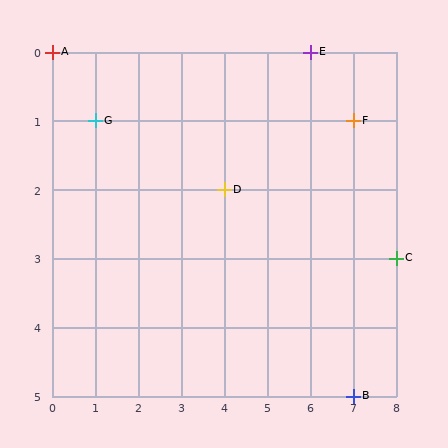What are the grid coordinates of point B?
Point B is at grid coordinates (7, 5).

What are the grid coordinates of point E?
Point E is at grid coordinates (6, 0).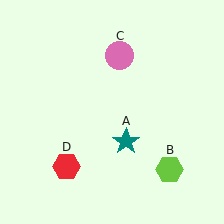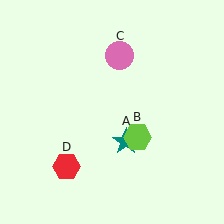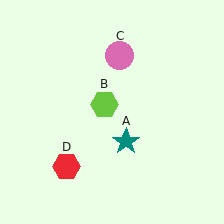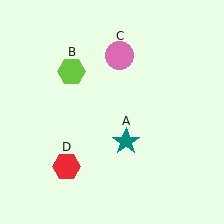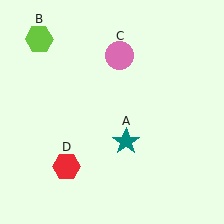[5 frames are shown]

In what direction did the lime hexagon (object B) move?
The lime hexagon (object B) moved up and to the left.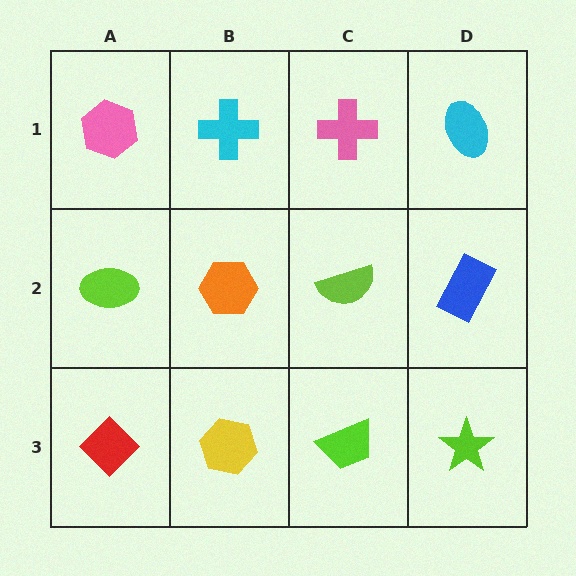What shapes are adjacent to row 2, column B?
A cyan cross (row 1, column B), a yellow hexagon (row 3, column B), a lime ellipse (row 2, column A), a lime semicircle (row 2, column C).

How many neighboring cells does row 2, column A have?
3.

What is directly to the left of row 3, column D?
A lime trapezoid.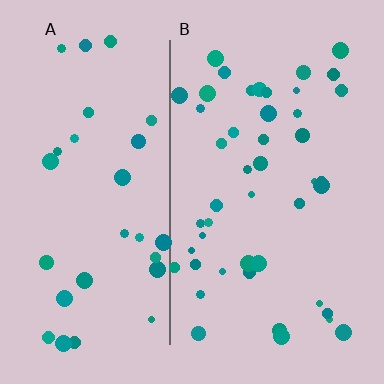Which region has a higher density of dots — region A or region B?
B (the right).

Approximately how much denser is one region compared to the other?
Approximately 1.5× — region B over region A.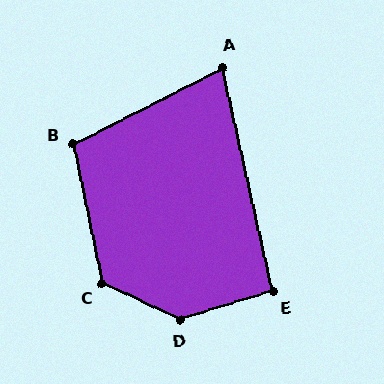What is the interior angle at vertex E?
Approximately 94 degrees (approximately right).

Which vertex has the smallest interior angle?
A, at approximately 75 degrees.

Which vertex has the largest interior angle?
D, at approximately 138 degrees.